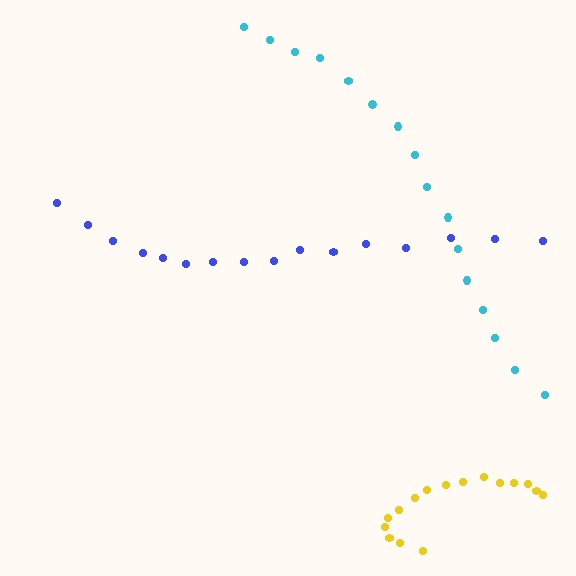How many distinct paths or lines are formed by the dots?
There are 3 distinct paths.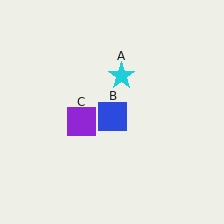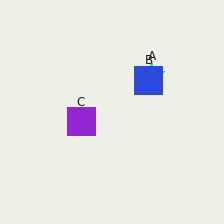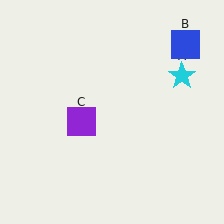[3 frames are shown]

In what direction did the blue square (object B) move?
The blue square (object B) moved up and to the right.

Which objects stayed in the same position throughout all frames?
Purple square (object C) remained stationary.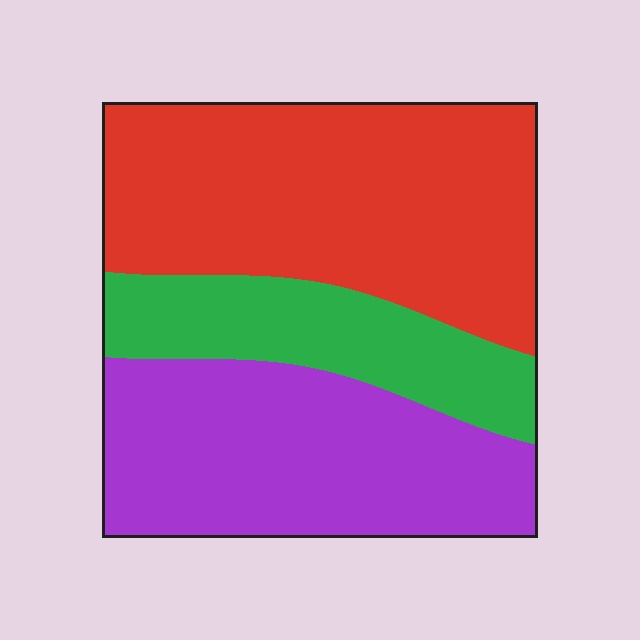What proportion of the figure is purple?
Purple takes up about one third (1/3) of the figure.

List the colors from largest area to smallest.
From largest to smallest: red, purple, green.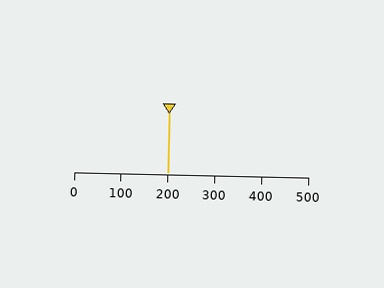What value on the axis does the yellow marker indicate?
The marker indicates approximately 200.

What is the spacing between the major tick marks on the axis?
The major ticks are spaced 100 apart.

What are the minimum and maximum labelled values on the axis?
The axis runs from 0 to 500.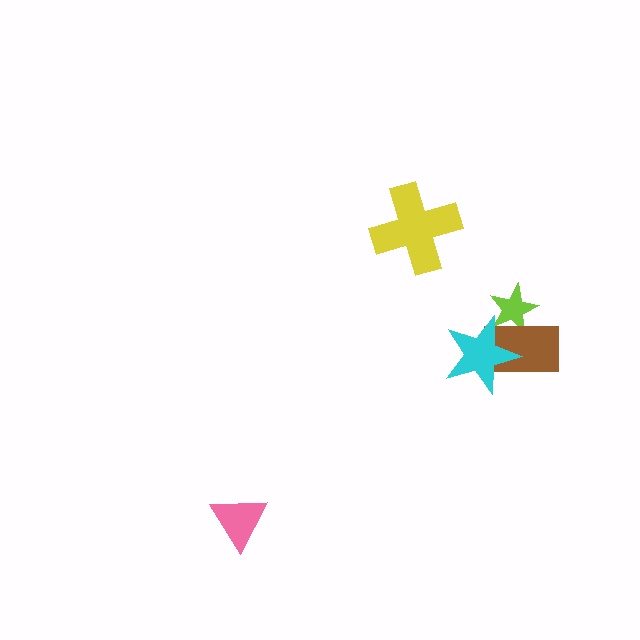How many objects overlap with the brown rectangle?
2 objects overlap with the brown rectangle.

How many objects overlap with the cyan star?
2 objects overlap with the cyan star.